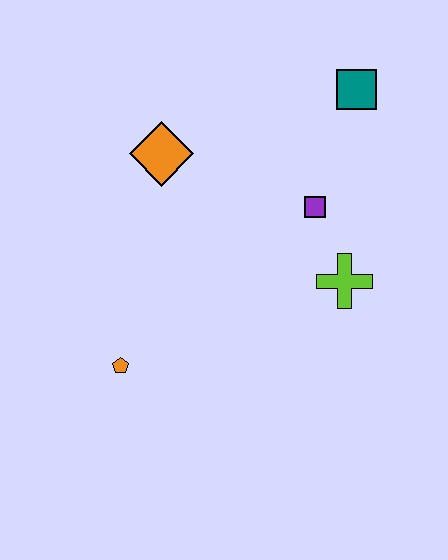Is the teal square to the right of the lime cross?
Yes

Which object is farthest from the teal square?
The orange pentagon is farthest from the teal square.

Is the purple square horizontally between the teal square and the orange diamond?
Yes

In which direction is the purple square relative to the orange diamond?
The purple square is to the right of the orange diamond.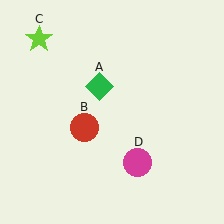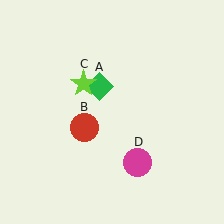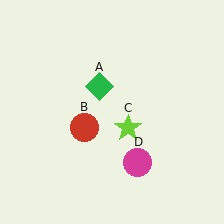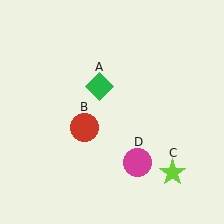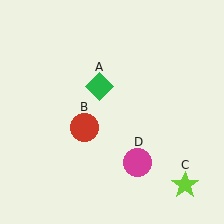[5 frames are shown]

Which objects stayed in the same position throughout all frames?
Green diamond (object A) and red circle (object B) and magenta circle (object D) remained stationary.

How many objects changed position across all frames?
1 object changed position: lime star (object C).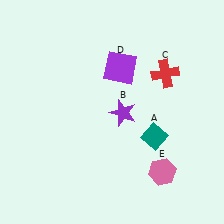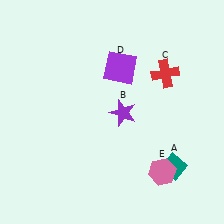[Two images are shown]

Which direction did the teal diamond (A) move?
The teal diamond (A) moved down.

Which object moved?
The teal diamond (A) moved down.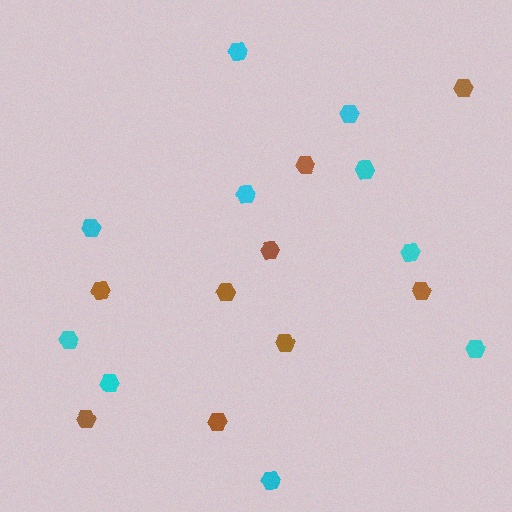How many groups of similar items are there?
There are 2 groups: one group of cyan hexagons (10) and one group of brown hexagons (9).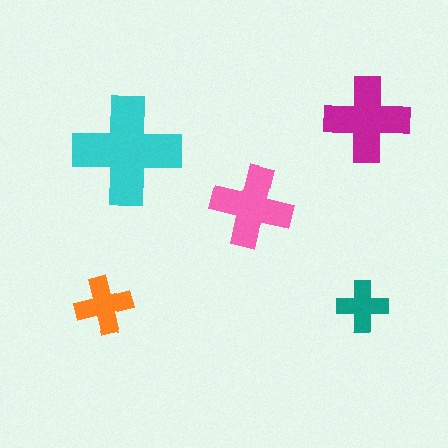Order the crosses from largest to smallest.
the cyan one, the magenta one, the pink one, the orange one, the teal one.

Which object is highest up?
The magenta cross is topmost.